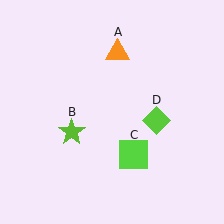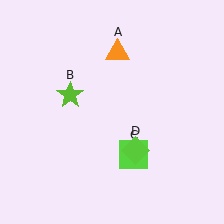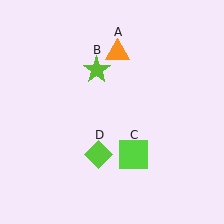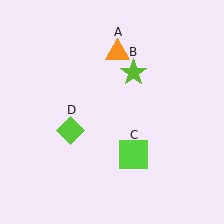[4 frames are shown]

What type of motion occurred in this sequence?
The lime star (object B), lime diamond (object D) rotated clockwise around the center of the scene.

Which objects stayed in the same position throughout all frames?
Orange triangle (object A) and lime square (object C) remained stationary.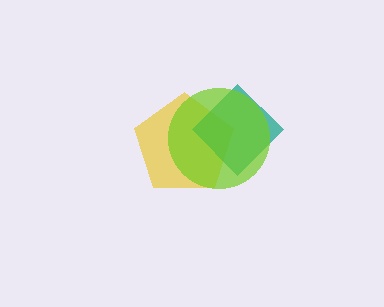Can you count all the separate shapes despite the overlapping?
Yes, there are 3 separate shapes.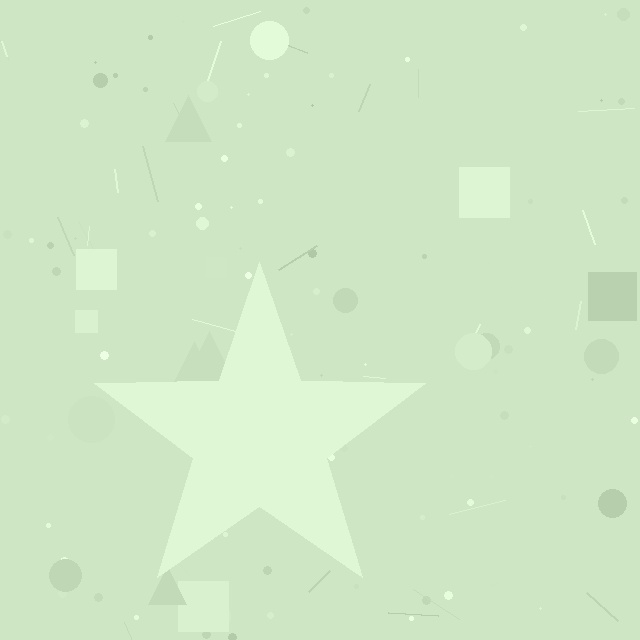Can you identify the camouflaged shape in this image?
The camouflaged shape is a star.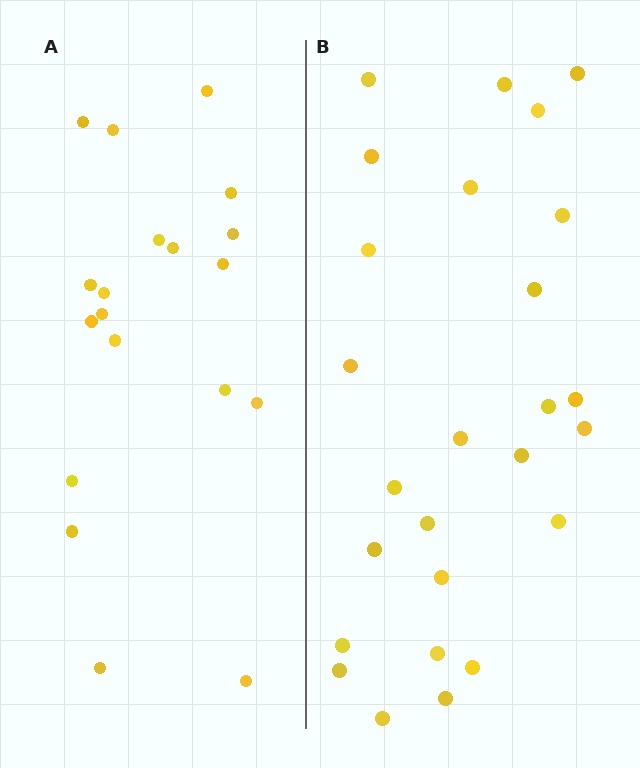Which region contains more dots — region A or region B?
Region B (the right region) has more dots.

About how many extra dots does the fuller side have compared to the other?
Region B has roughly 8 or so more dots than region A.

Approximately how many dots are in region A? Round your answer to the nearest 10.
About 20 dots. (The exact count is 19, which rounds to 20.)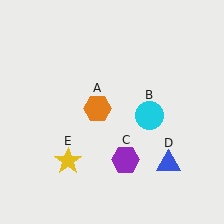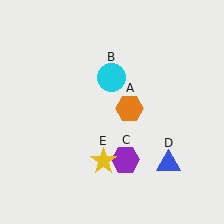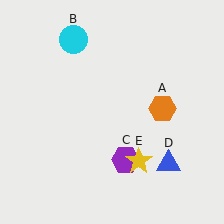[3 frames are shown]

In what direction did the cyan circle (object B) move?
The cyan circle (object B) moved up and to the left.